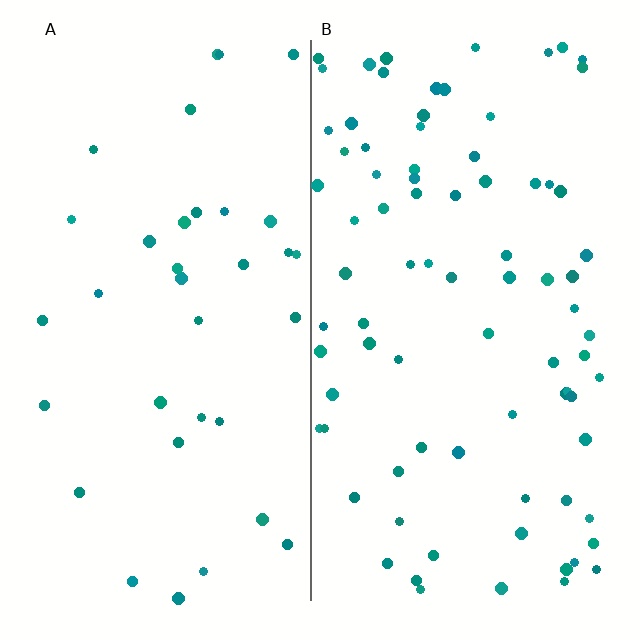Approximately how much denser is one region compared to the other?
Approximately 2.4× — region B over region A.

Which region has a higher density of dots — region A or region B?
B (the right).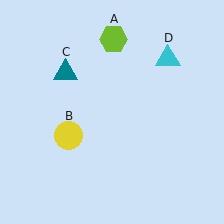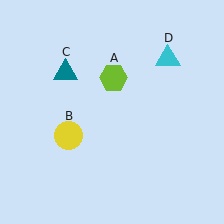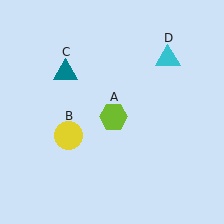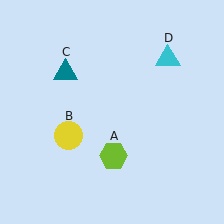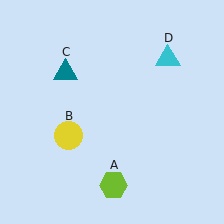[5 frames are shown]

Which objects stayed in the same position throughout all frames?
Yellow circle (object B) and teal triangle (object C) and cyan triangle (object D) remained stationary.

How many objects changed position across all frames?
1 object changed position: lime hexagon (object A).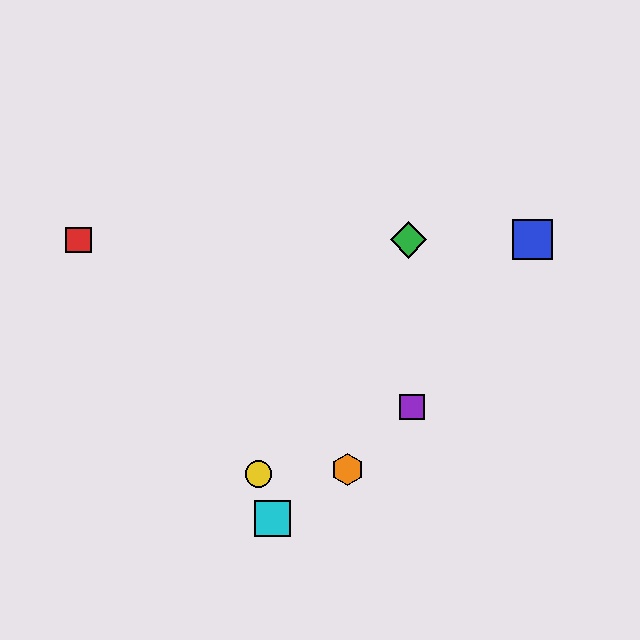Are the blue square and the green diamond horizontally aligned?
Yes, both are at y≈240.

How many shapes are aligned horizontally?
3 shapes (the red square, the blue square, the green diamond) are aligned horizontally.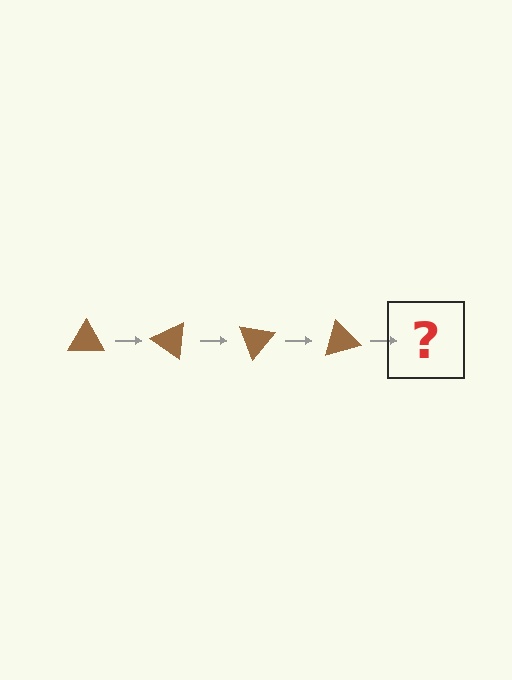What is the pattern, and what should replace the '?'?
The pattern is that the triangle rotates 35 degrees each step. The '?' should be a brown triangle rotated 140 degrees.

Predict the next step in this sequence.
The next step is a brown triangle rotated 140 degrees.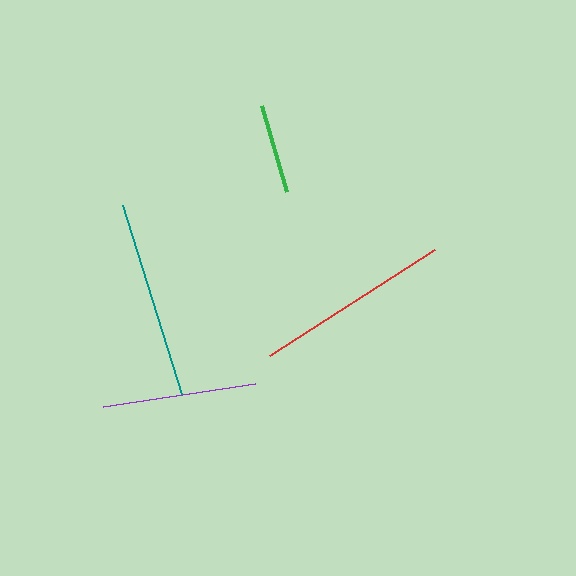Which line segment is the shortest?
The green line is the shortest at approximately 89 pixels.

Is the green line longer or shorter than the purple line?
The purple line is longer than the green line.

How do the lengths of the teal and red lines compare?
The teal and red lines are approximately the same length.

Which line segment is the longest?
The teal line is the longest at approximately 198 pixels.